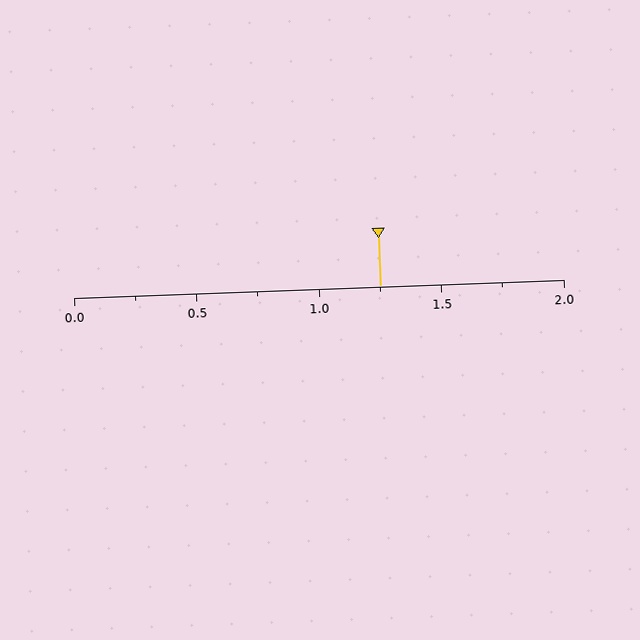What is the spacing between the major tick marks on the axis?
The major ticks are spaced 0.5 apart.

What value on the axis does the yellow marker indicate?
The marker indicates approximately 1.25.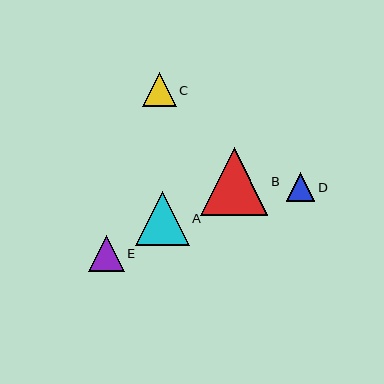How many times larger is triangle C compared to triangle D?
Triangle C is approximately 1.2 times the size of triangle D.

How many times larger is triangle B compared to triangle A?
Triangle B is approximately 1.3 times the size of triangle A.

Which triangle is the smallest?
Triangle D is the smallest with a size of approximately 29 pixels.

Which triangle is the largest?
Triangle B is the largest with a size of approximately 68 pixels.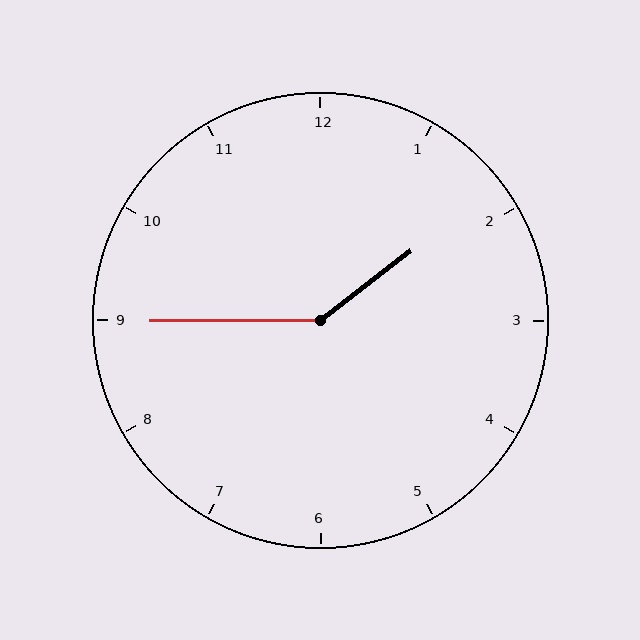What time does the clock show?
1:45.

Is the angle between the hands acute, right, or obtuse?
It is obtuse.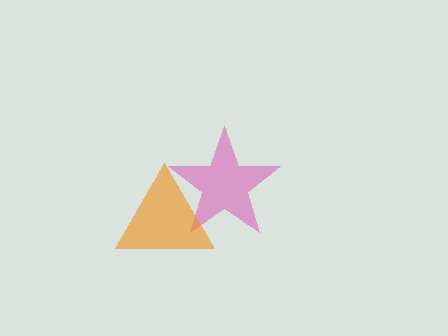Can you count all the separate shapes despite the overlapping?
Yes, there are 2 separate shapes.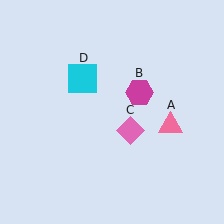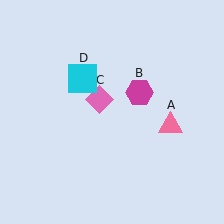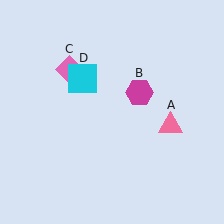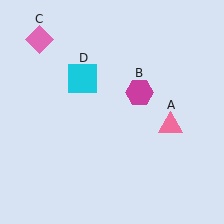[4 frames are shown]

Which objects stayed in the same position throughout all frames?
Pink triangle (object A) and magenta hexagon (object B) and cyan square (object D) remained stationary.